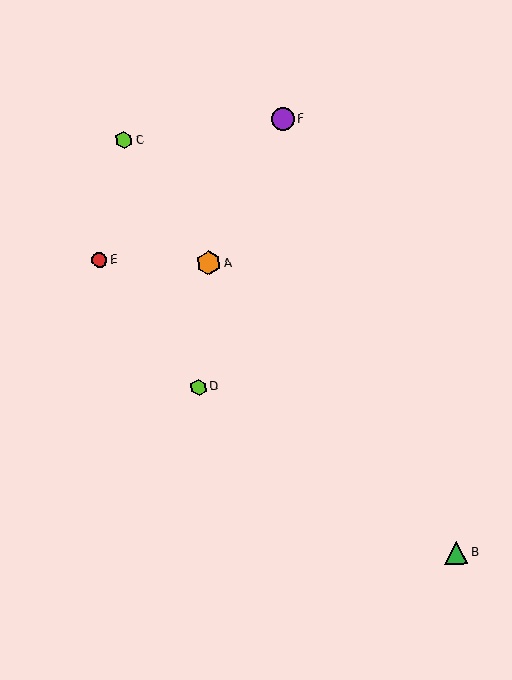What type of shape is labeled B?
Shape B is a green triangle.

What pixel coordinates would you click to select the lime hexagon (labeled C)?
Click at (124, 140) to select the lime hexagon C.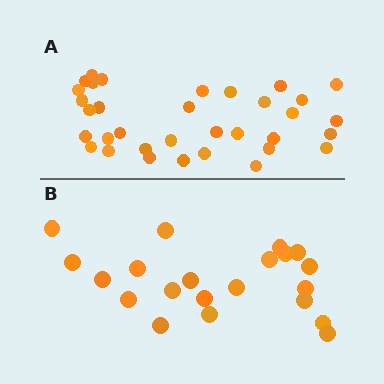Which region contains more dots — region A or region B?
Region A (the top region) has more dots.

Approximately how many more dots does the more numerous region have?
Region A has approximately 15 more dots than region B.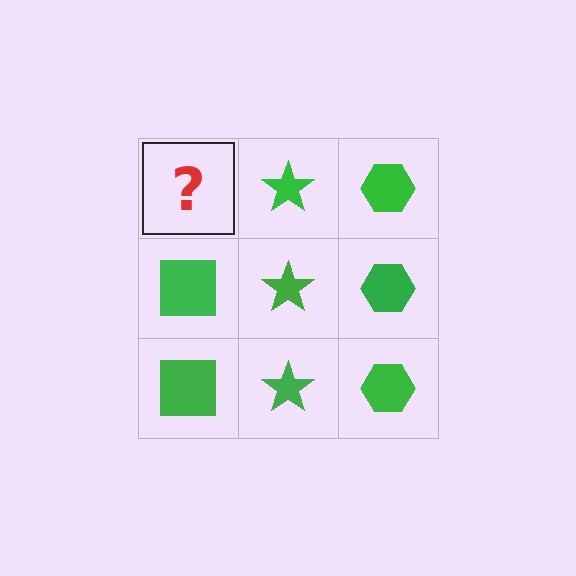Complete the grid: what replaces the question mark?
The question mark should be replaced with a green square.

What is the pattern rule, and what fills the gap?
The rule is that each column has a consistent shape. The gap should be filled with a green square.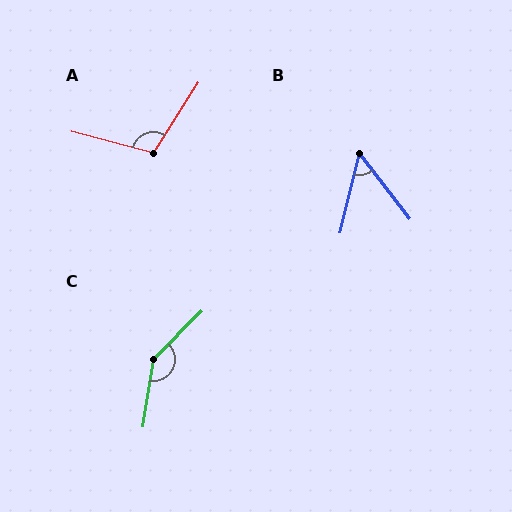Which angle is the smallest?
B, at approximately 51 degrees.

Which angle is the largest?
C, at approximately 144 degrees.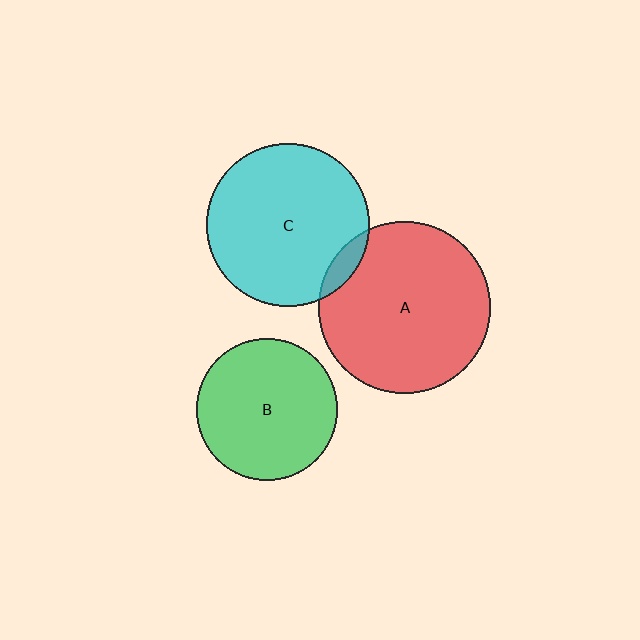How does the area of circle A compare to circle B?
Approximately 1.5 times.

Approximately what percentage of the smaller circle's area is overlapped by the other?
Approximately 5%.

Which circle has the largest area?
Circle A (red).